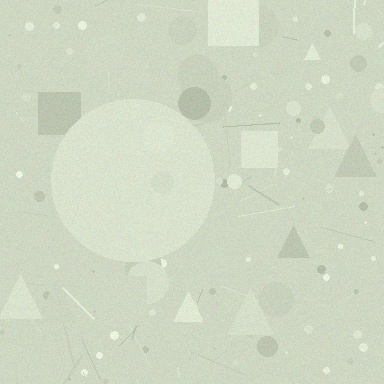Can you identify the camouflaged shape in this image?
The camouflaged shape is a circle.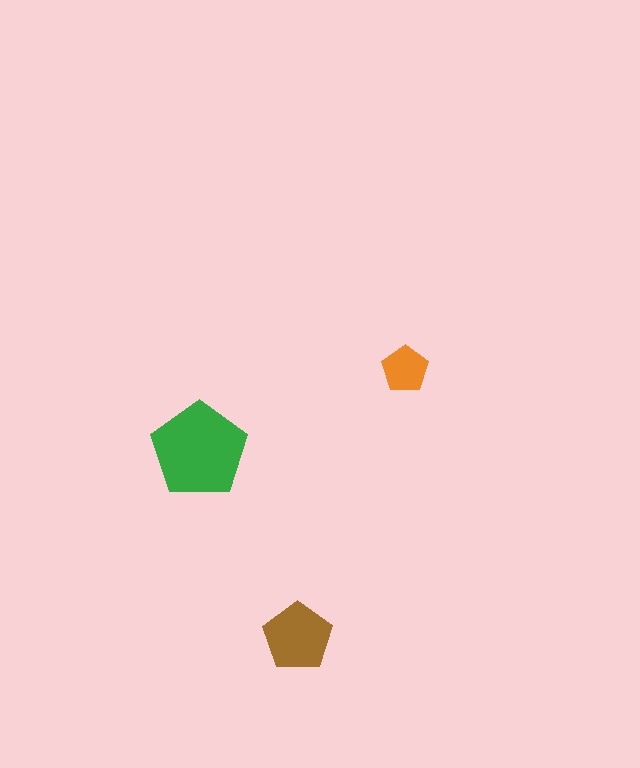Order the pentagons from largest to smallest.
the green one, the brown one, the orange one.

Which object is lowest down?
The brown pentagon is bottommost.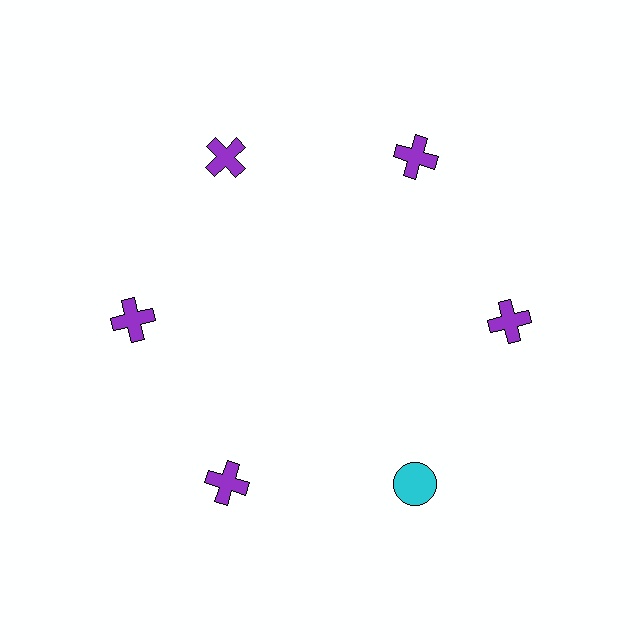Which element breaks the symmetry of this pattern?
The cyan circle at roughly the 5 o'clock position breaks the symmetry. All other shapes are purple crosses.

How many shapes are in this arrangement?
There are 6 shapes arranged in a ring pattern.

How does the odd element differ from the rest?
It differs in both color (cyan instead of purple) and shape (circle instead of cross).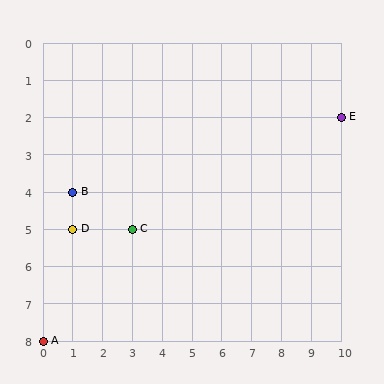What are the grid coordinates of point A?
Point A is at grid coordinates (0, 8).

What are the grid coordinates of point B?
Point B is at grid coordinates (1, 4).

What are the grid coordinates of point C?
Point C is at grid coordinates (3, 5).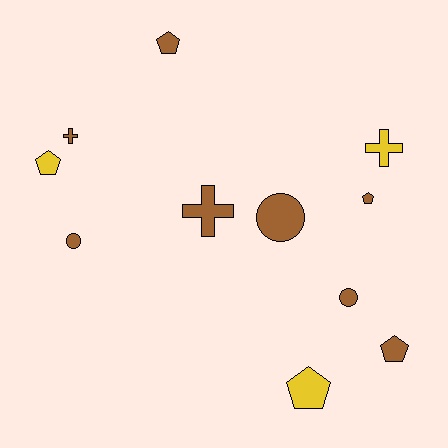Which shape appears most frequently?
Pentagon, with 5 objects.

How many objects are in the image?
There are 11 objects.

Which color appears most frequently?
Brown, with 8 objects.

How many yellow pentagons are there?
There are 2 yellow pentagons.